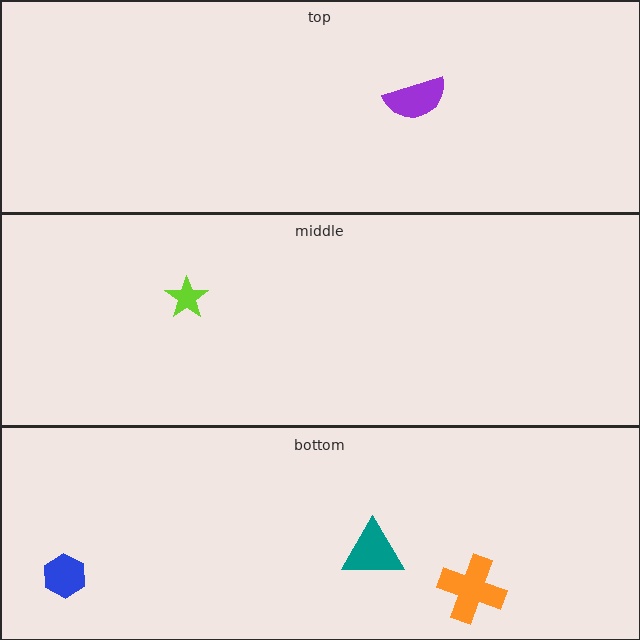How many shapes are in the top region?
1.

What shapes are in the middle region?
The lime star.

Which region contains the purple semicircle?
The top region.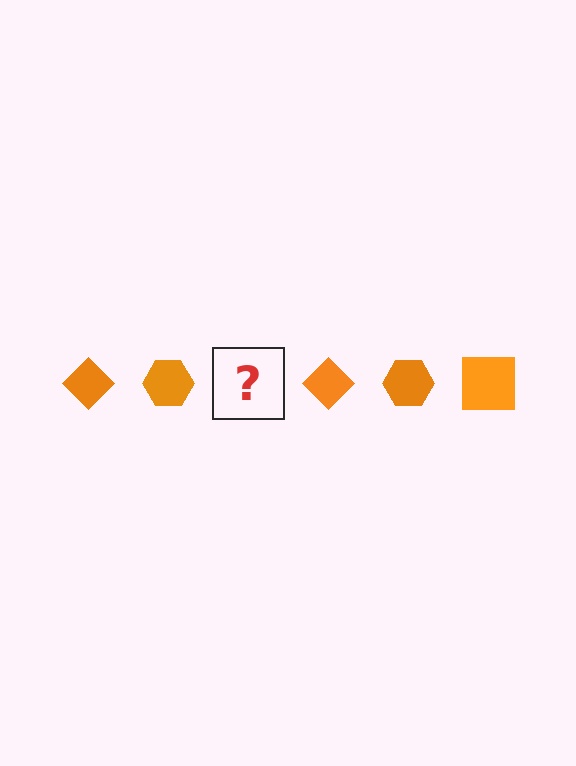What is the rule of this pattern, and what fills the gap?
The rule is that the pattern cycles through diamond, hexagon, square shapes in orange. The gap should be filled with an orange square.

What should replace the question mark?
The question mark should be replaced with an orange square.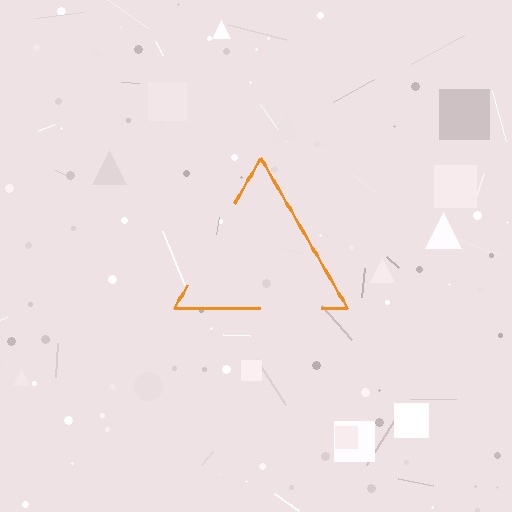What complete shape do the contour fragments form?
The contour fragments form a triangle.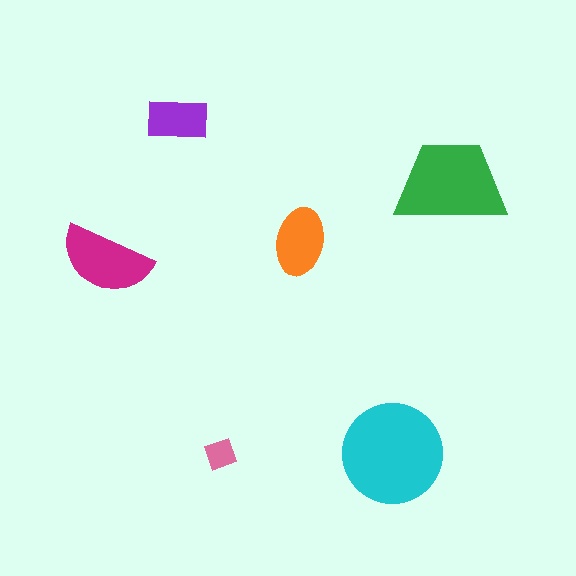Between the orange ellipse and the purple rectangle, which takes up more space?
The orange ellipse.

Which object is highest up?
The purple rectangle is topmost.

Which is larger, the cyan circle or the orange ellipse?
The cyan circle.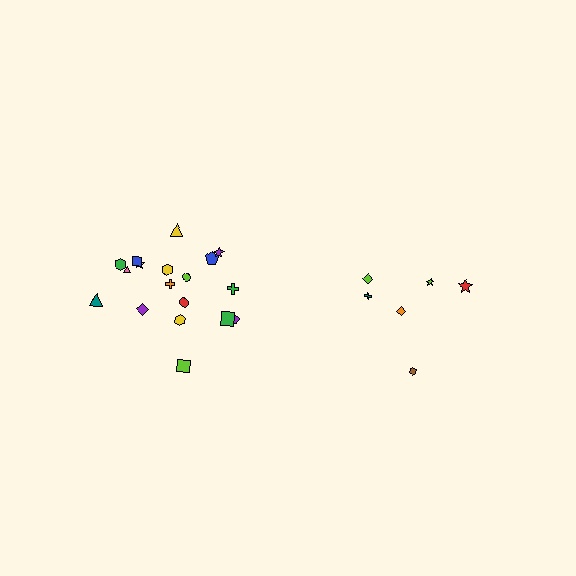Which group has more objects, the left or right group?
The left group.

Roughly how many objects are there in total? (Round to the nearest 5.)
Roughly 25 objects in total.